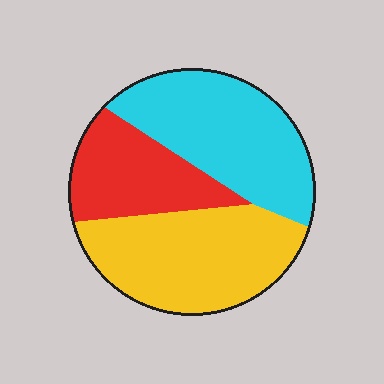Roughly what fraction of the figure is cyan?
Cyan takes up about three eighths (3/8) of the figure.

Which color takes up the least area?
Red, at roughly 25%.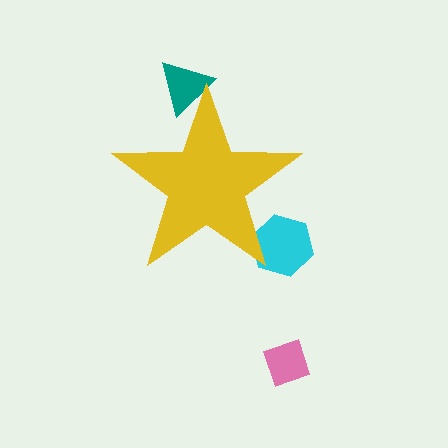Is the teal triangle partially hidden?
Yes, the teal triangle is partially hidden behind the yellow star.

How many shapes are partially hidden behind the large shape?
3 shapes are partially hidden.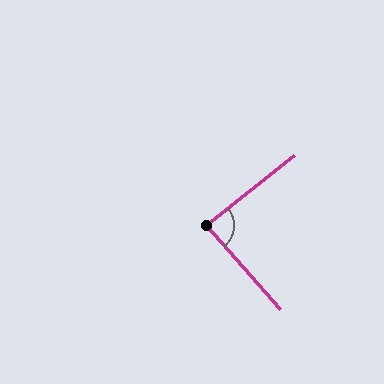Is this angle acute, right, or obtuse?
It is approximately a right angle.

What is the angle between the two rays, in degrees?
Approximately 87 degrees.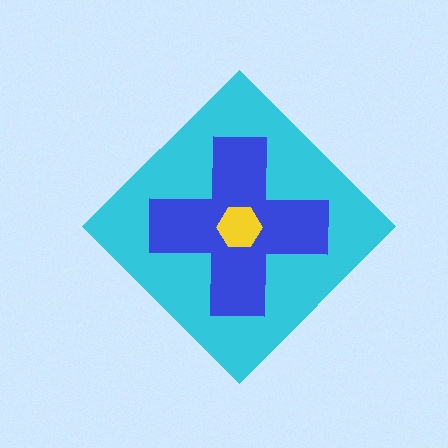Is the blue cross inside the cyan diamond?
Yes.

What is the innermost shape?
The yellow hexagon.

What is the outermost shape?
The cyan diamond.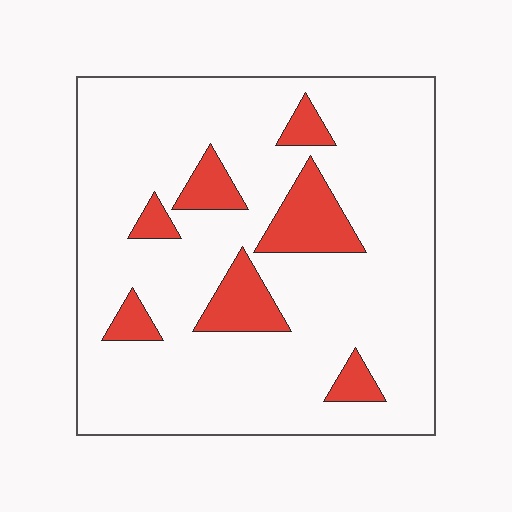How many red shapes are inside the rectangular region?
7.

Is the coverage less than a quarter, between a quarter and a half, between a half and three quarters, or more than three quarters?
Less than a quarter.